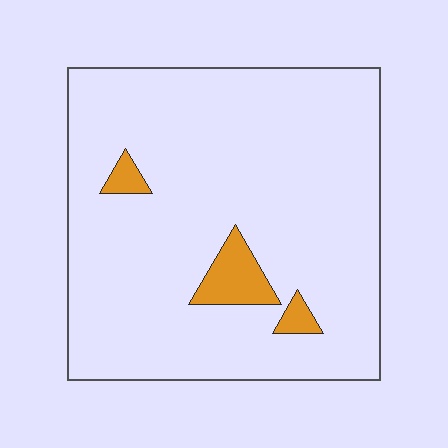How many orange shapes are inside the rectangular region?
3.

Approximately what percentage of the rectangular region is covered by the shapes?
Approximately 5%.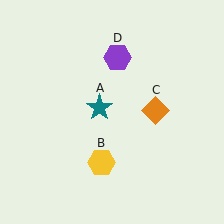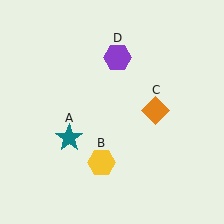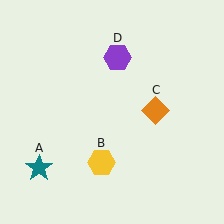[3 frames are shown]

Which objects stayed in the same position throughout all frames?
Yellow hexagon (object B) and orange diamond (object C) and purple hexagon (object D) remained stationary.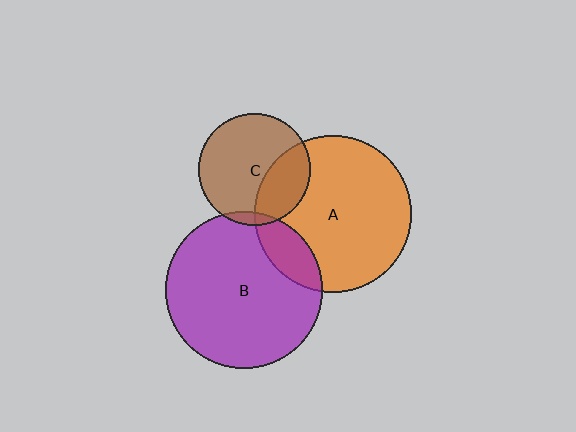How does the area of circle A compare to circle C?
Approximately 2.0 times.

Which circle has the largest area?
Circle B (purple).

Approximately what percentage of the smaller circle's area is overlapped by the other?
Approximately 15%.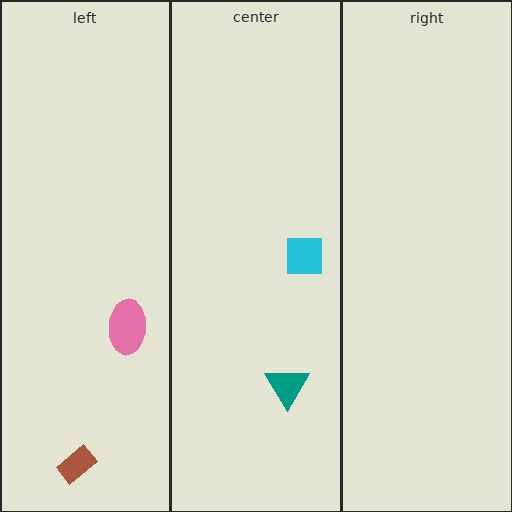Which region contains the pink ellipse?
The left region.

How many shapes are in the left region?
2.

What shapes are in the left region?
The brown rectangle, the pink ellipse.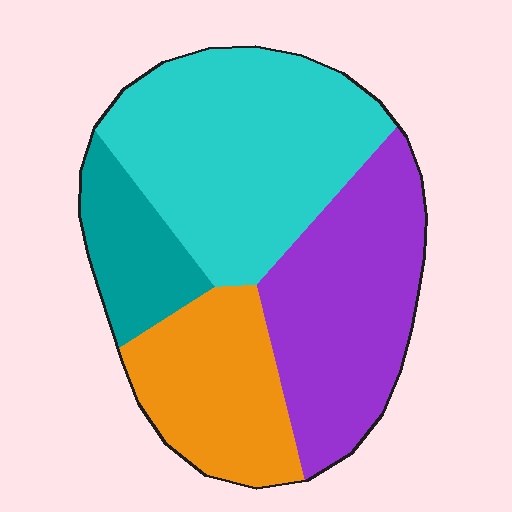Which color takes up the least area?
Teal, at roughly 10%.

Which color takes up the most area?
Cyan, at roughly 40%.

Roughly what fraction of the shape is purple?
Purple covers about 30% of the shape.